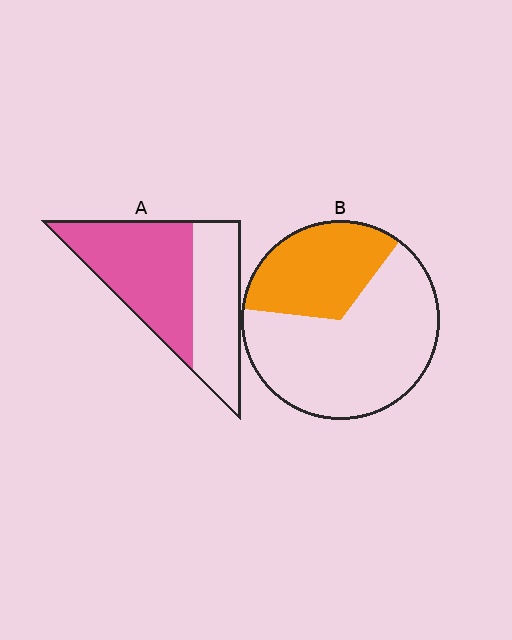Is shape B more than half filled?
No.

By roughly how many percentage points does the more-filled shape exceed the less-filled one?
By roughly 25 percentage points (A over B).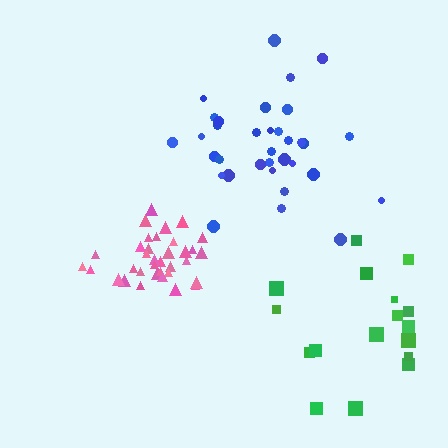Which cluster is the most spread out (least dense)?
Green.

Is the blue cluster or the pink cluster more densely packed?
Pink.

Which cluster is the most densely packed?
Pink.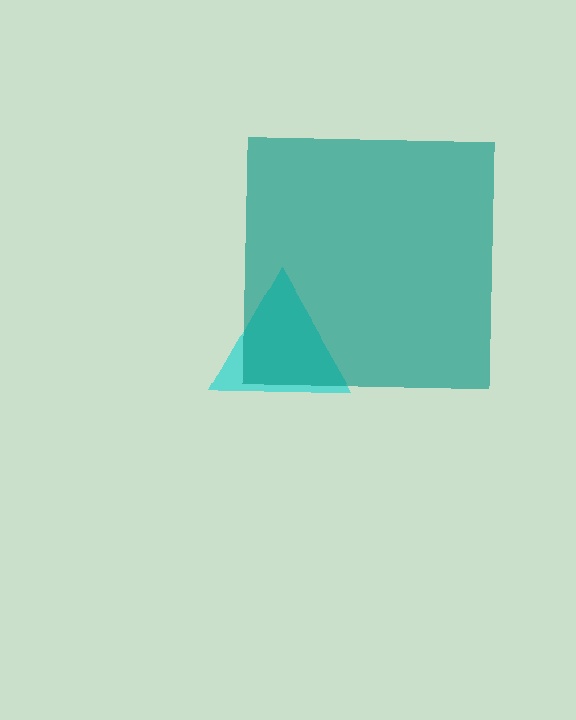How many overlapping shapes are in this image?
There are 2 overlapping shapes in the image.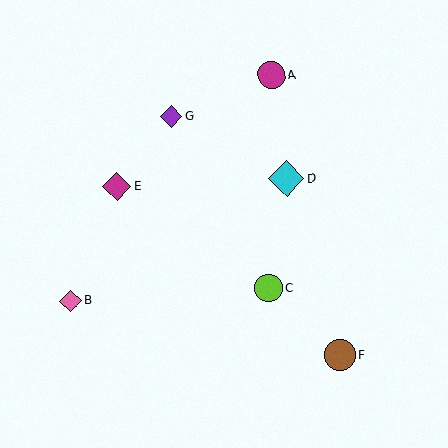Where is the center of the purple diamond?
The center of the purple diamond is at (171, 116).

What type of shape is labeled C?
Shape C is a lime circle.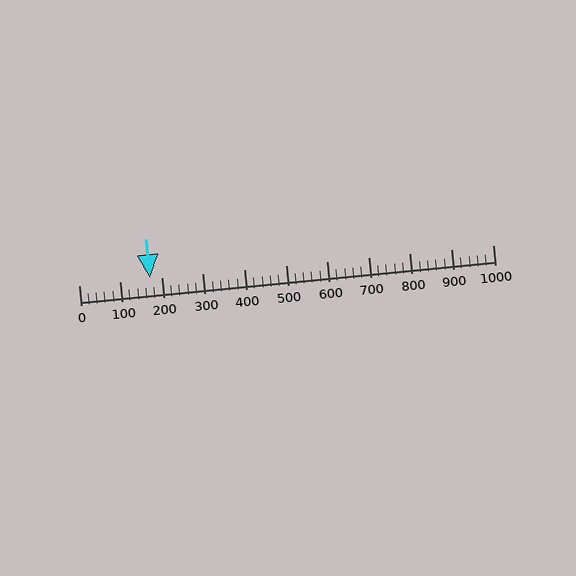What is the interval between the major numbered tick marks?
The major tick marks are spaced 100 units apart.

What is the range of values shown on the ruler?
The ruler shows values from 0 to 1000.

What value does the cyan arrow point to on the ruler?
The cyan arrow points to approximately 172.